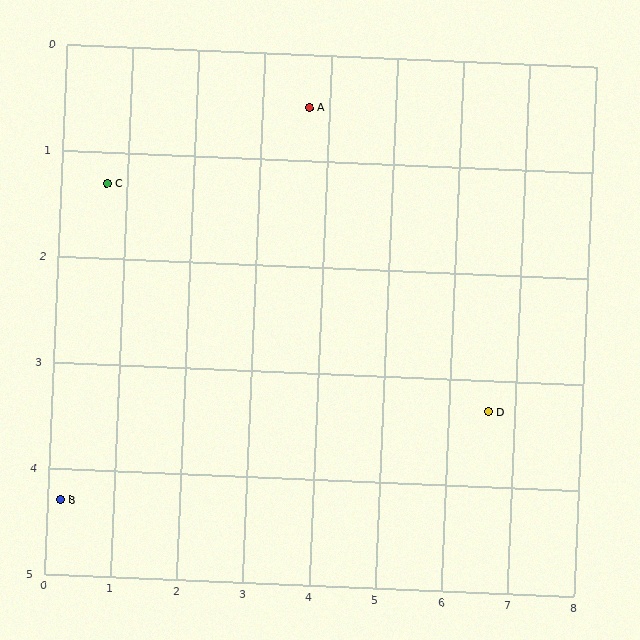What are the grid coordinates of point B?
Point B is at approximately (0.2, 4.3).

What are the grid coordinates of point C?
Point C is at approximately (0.7, 1.3).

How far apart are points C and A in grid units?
Points C and A are about 3.1 grid units apart.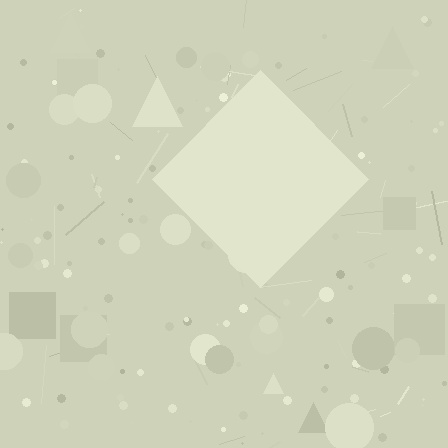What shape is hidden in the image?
A diamond is hidden in the image.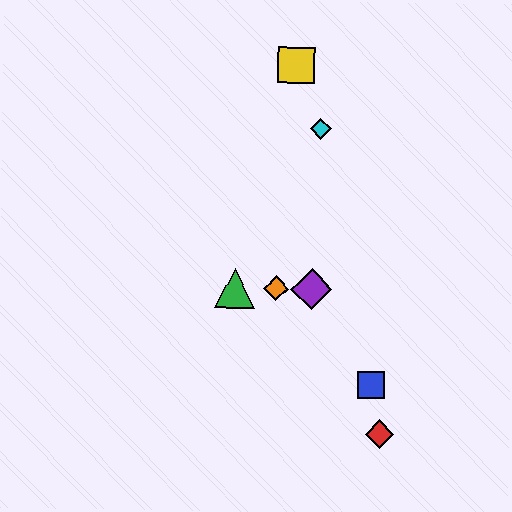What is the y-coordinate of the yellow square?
The yellow square is at y≈65.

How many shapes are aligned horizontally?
3 shapes (the green triangle, the purple diamond, the orange diamond) are aligned horizontally.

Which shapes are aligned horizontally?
The green triangle, the purple diamond, the orange diamond are aligned horizontally.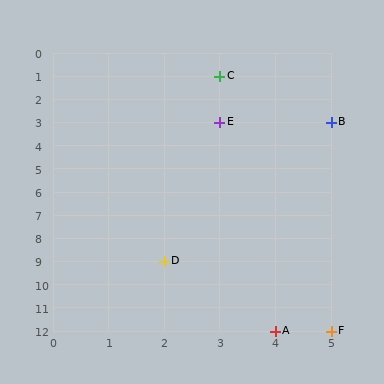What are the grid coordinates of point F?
Point F is at grid coordinates (5, 12).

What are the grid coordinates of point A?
Point A is at grid coordinates (4, 12).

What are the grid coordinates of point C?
Point C is at grid coordinates (3, 1).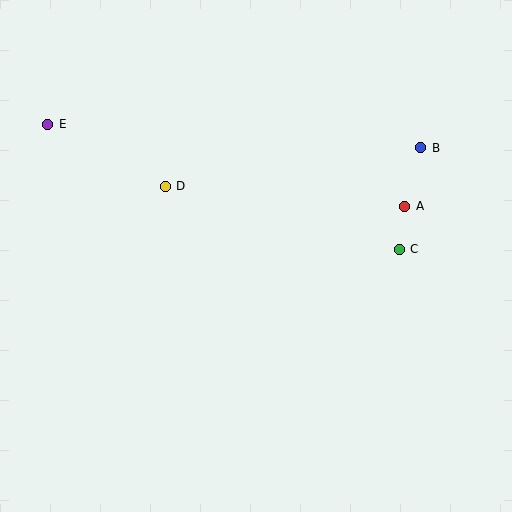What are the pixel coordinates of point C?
Point C is at (399, 249).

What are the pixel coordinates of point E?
Point E is at (48, 124).